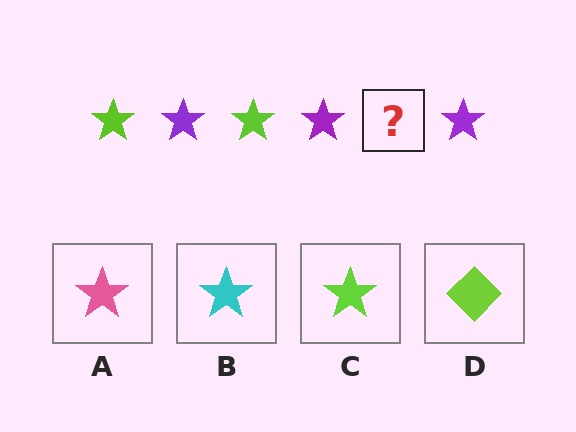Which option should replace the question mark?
Option C.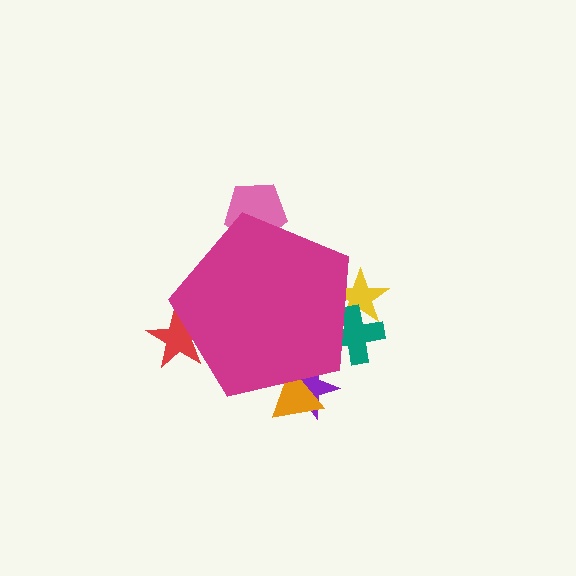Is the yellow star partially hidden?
Yes, the yellow star is partially hidden behind the magenta pentagon.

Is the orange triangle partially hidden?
Yes, the orange triangle is partially hidden behind the magenta pentagon.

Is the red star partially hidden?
Yes, the red star is partially hidden behind the magenta pentagon.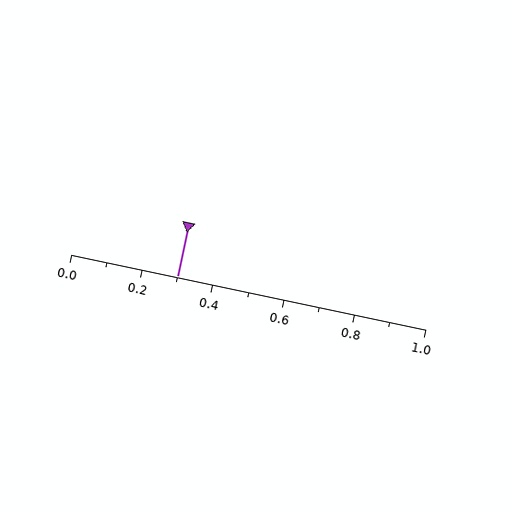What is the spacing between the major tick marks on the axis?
The major ticks are spaced 0.2 apart.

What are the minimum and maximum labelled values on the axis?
The axis runs from 0.0 to 1.0.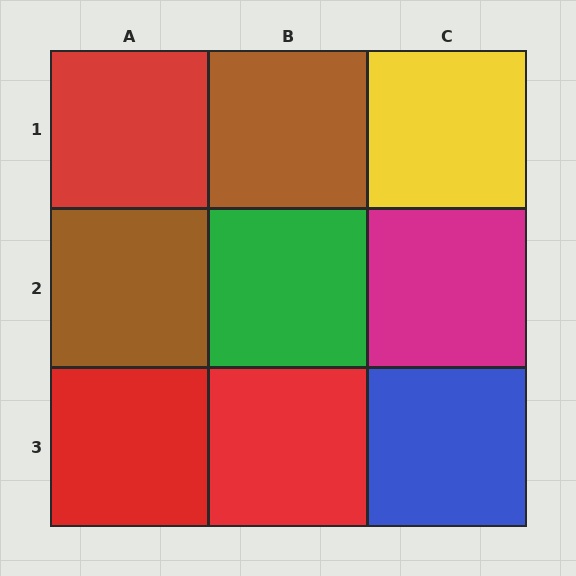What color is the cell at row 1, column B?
Brown.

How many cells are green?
1 cell is green.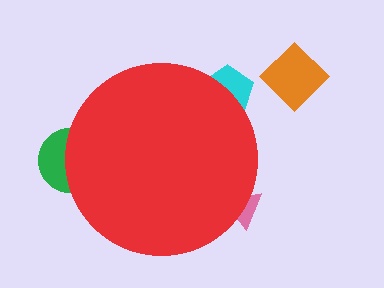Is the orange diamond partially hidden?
No, the orange diamond is fully visible.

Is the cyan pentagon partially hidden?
Yes, the cyan pentagon is partially hidden behind the red circle.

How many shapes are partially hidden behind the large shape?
3 shapes are partially hidden.